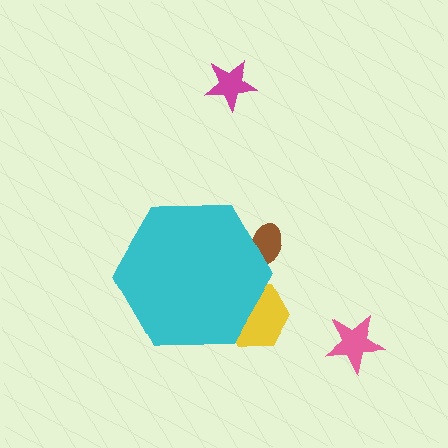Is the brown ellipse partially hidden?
Yes, the brown ellipse is partially hidden behind the cyan hexagon.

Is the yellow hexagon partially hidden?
Yes, the yellow hexagon is partially hidden behind the cyan hexagon.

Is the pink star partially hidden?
No, the pink star is fully visible.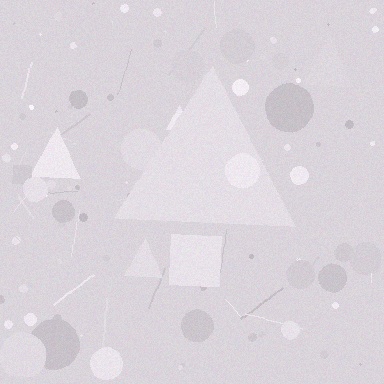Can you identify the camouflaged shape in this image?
The camouflaged shape is a triangle.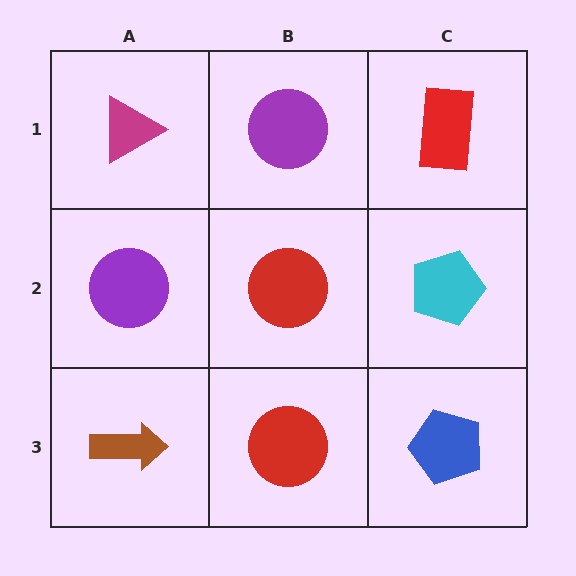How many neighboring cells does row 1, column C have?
2.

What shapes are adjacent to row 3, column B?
A red circle (row 2, column B), a brown arrow (row 3, column A), a blue pentagon (row 3, column C).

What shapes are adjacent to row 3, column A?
A purple circle (row 2, column A), a red circle (row 3, column B).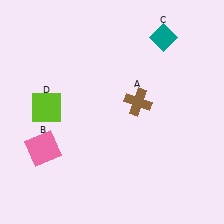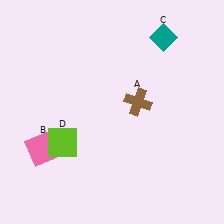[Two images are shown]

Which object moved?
The lime square (D) moved down.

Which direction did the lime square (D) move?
The lime square (D) moved down.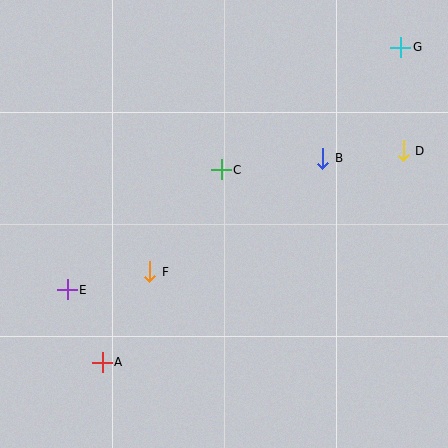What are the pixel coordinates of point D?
Point D is at (403, 151).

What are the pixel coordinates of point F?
Point F is at (150, 272).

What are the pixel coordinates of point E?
Point E is at (67, 290).